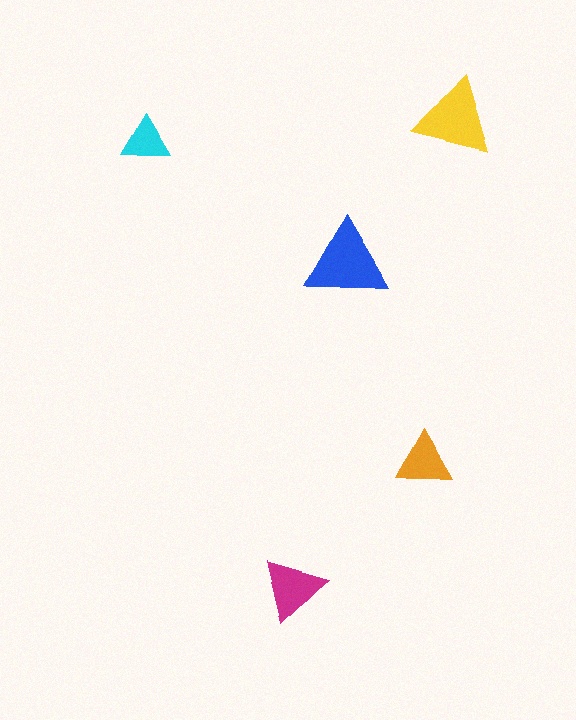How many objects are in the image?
There are 5 objects in the image.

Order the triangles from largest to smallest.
the blue one, the yellow one, the magenta one, the orange one, the cyan one.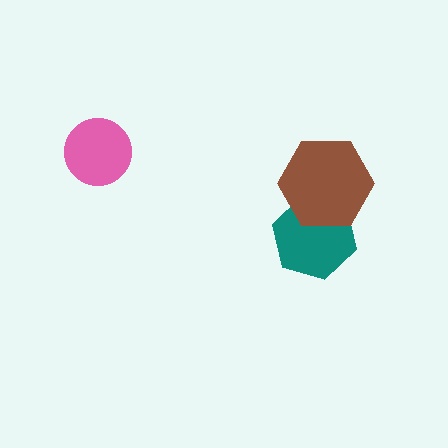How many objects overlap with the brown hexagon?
1 object overlaps with the brown hexagon.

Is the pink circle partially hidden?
No, no other shape covers it.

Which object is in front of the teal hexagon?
The brown hexagon is in front of the teal hexagon.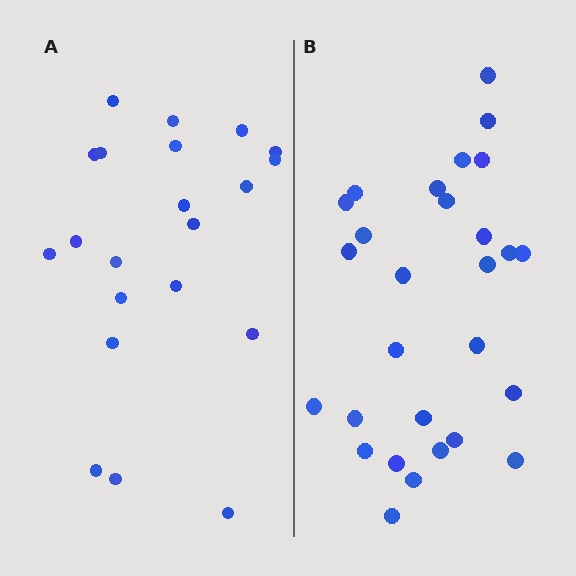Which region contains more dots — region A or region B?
Region B (the right region) has more dots.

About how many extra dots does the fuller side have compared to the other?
Region B has roughly 8 or so more dots than region A.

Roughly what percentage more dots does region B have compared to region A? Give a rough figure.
About 35% more.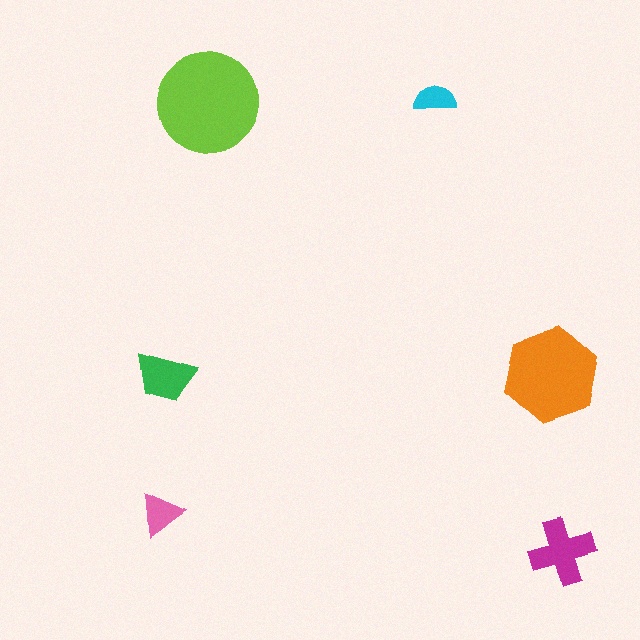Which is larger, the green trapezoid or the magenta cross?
The magenta cross.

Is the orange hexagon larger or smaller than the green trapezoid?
Larger.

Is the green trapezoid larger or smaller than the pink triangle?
Larger.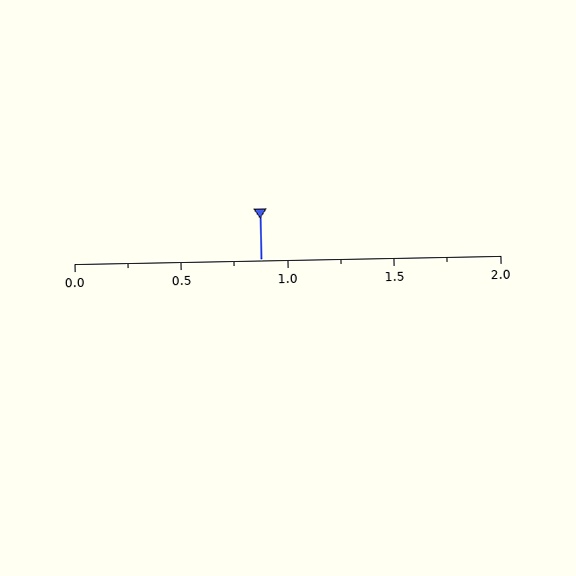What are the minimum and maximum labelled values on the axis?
The axis runs from 0.0 to 2.0.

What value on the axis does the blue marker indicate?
The marker indicates approximately 0.88.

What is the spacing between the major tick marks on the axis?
The major ticks are spaced 0.5 apart.